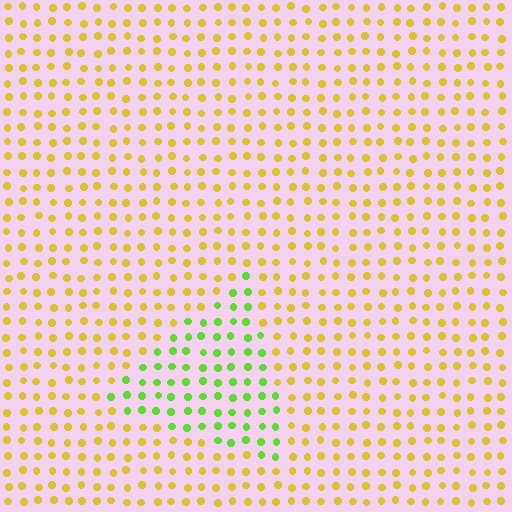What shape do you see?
I see a triangle.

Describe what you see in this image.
The image is filled with small yellow elements in a uniform arrangement. A triangle-shaped region is visible where the elements are tinted to a slightly different hue, forming a subtle color boundary.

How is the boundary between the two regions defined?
The boundary is defined purely by a slight shift in hue (about 54 degrees). Spacing, size, and orientation are identical on both sides.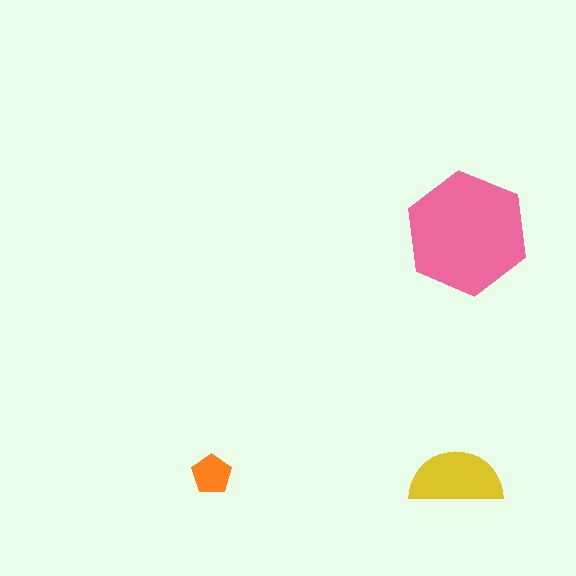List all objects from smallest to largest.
The orange pentagon, the yellow semicircle, the pink hexagon.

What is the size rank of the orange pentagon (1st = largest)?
3rd.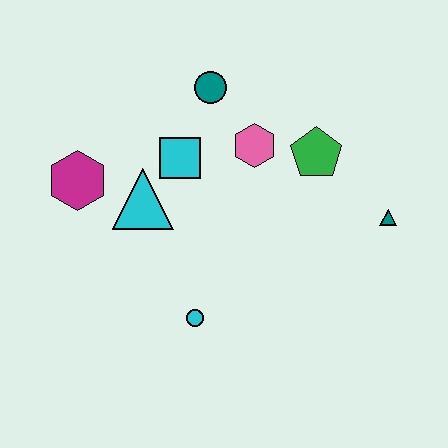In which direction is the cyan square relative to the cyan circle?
The cyan square is above the cyan circle.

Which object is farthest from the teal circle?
The cyan circle is farthest from the teal circle.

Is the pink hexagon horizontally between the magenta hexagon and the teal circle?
No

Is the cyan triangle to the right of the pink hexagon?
No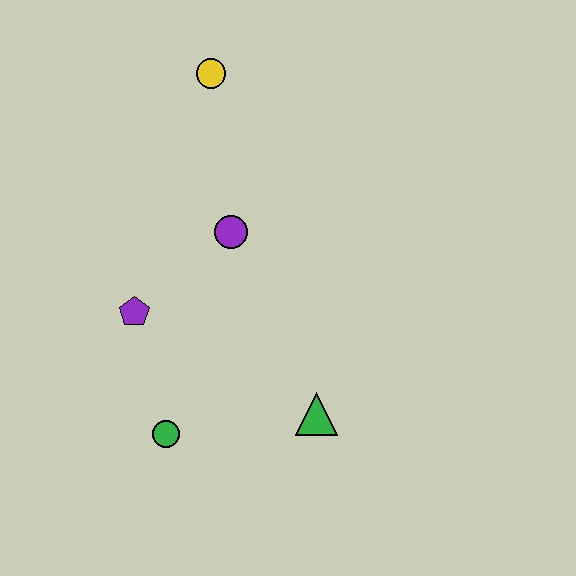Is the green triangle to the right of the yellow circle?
Yes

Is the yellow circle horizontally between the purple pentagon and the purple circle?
Yes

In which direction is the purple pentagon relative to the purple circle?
The purple pentagon is to the left of the purple circle.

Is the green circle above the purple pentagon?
No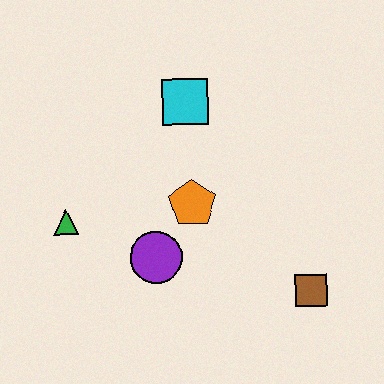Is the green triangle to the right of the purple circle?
No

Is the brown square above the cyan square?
No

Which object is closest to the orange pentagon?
The purple circle is closest to the orange pentagon.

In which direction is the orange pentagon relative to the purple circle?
The orange pentagon is above the purple circle.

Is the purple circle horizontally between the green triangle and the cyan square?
Yes